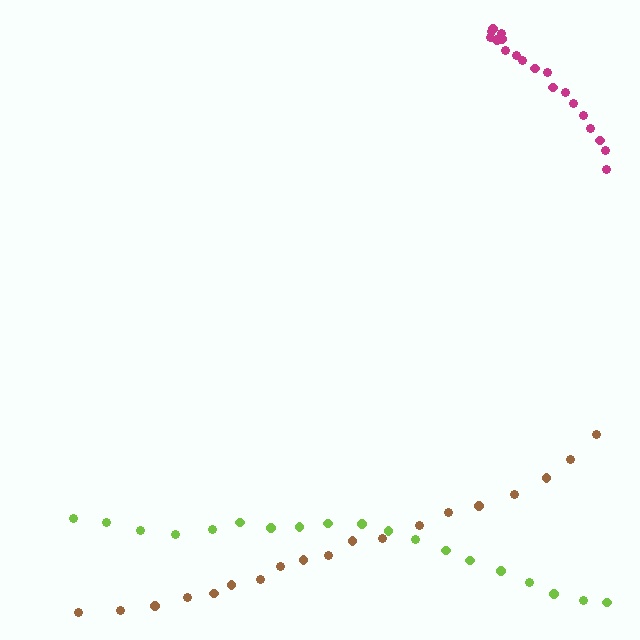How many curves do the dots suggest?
There are 3 distinct paths.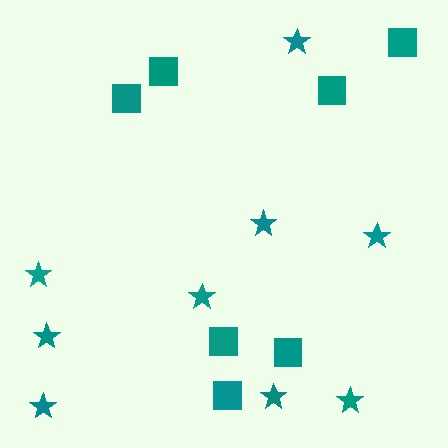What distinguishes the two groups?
There are 2 groups: one group of squares (7) and one group of stars (9).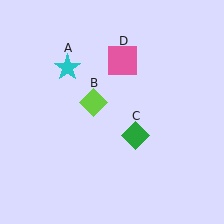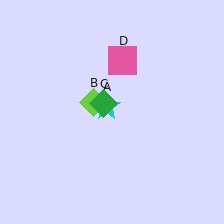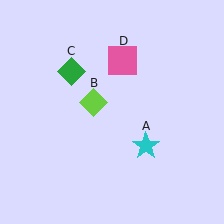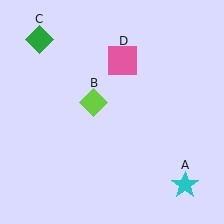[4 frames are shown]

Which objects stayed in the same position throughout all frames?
Lime diamond (object B) and pink square (object D) remained stationary.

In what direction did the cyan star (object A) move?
The cyan star (object A) moved down and to the right.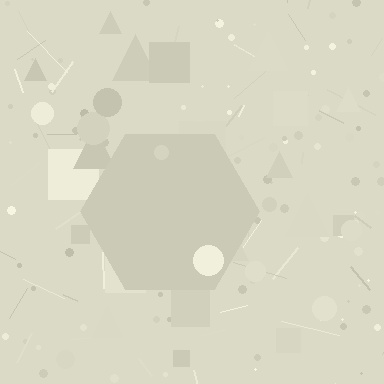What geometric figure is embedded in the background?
A hexagon is embedded in the background.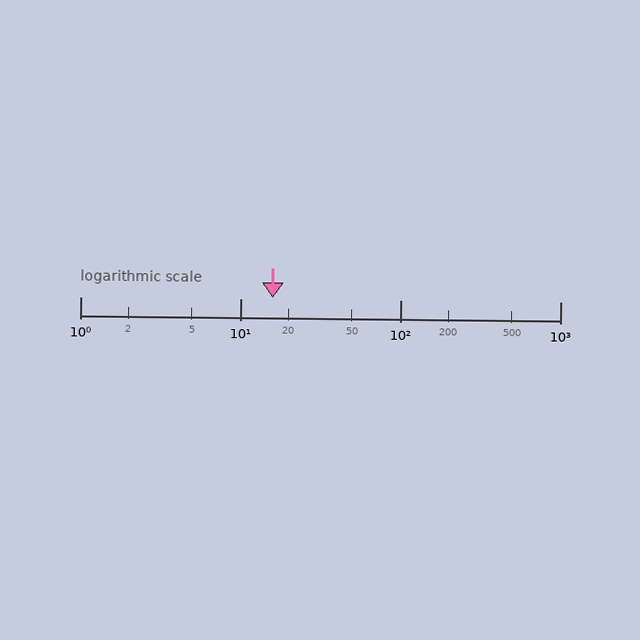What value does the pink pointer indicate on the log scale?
The pointer indicates approximately 16.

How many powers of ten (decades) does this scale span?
The scale spans 3 decades, from 1 to 1000.